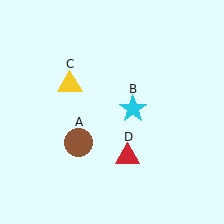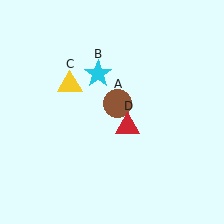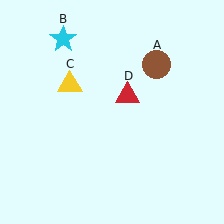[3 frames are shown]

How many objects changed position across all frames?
3 objects changed position: brown circle (object A), cyan star (object B), red triangle (object D).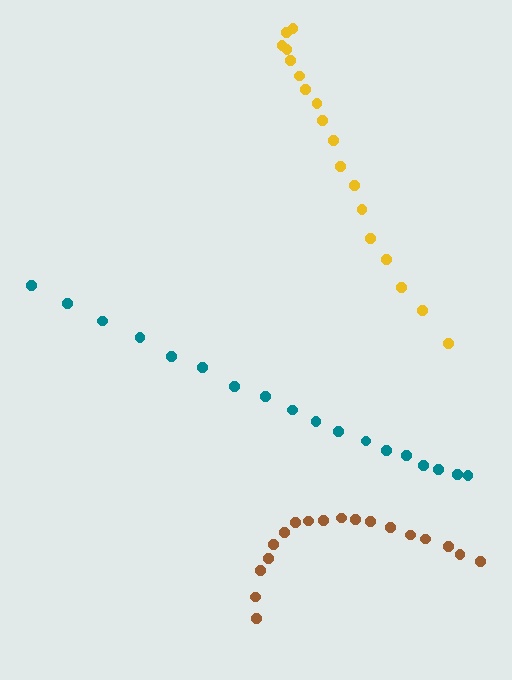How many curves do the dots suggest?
There are 3 distinct paths.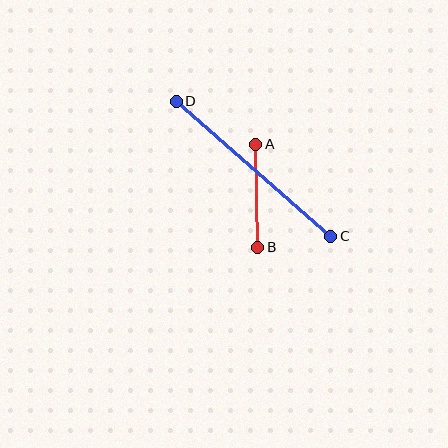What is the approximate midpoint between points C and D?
The midpoint is at approximately (254, 169) pixels.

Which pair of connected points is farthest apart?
Points C and D are farthest apart.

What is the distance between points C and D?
The distance is approximately 205 pixels.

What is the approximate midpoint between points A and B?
The midpoint is at approximately (257, 196) pixels.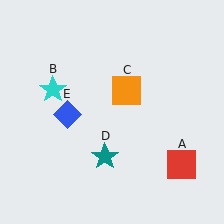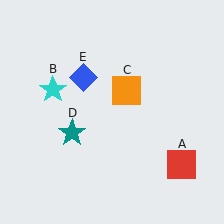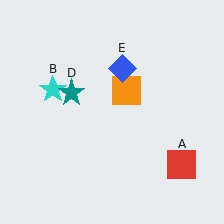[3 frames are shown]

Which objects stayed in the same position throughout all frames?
Red square (object A) and cyan star (object B) and orange square (object C) remained stationary.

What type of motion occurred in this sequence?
The teal star (object D), blue diamond (object E) rotated clockwise around the center of the scene.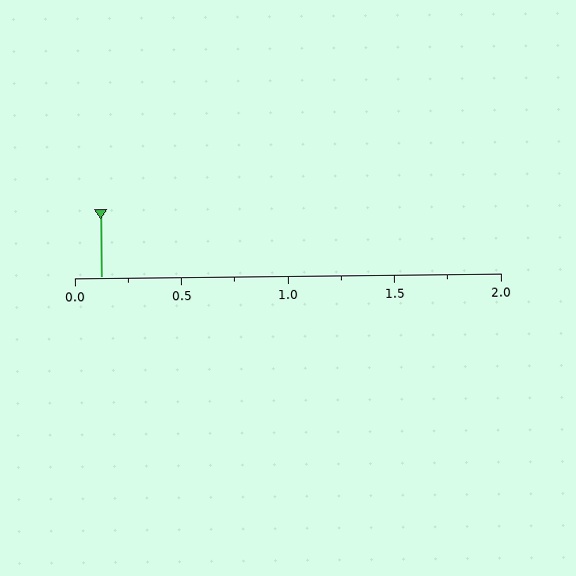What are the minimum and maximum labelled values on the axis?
The axis runs from 0.0 to 2.0.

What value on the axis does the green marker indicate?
The marker indicates approximately 0.12.